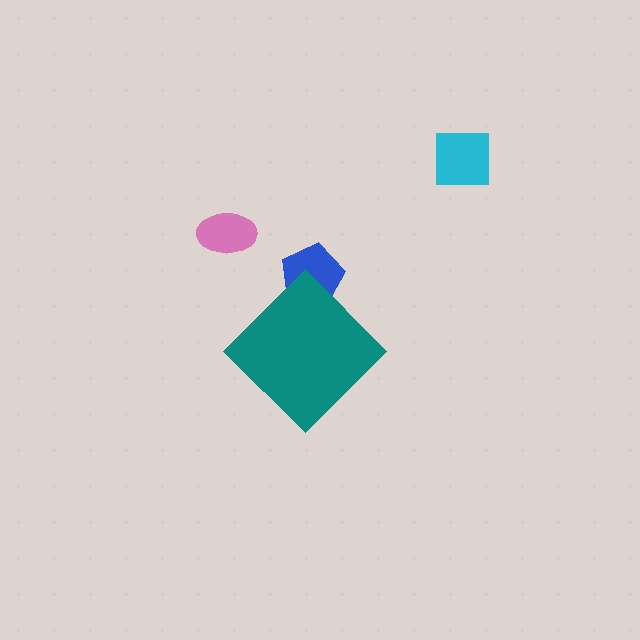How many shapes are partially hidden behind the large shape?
1 shape is partially hidden.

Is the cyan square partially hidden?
No, the cyan square is fully visible.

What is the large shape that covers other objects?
A teal diamond.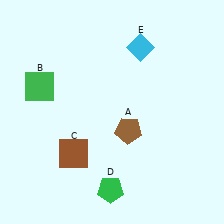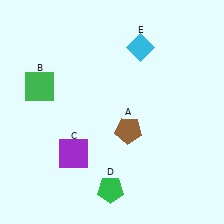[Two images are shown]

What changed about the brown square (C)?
In Image 1, C is brown. In Image 2, it changed to purple.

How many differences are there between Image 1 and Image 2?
There is 1 difference between the two images.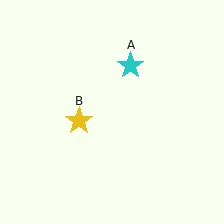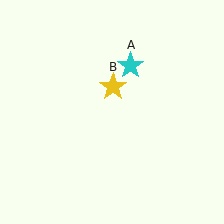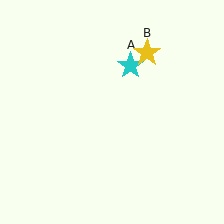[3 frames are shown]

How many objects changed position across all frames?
1 object changed position: yellow star (object B).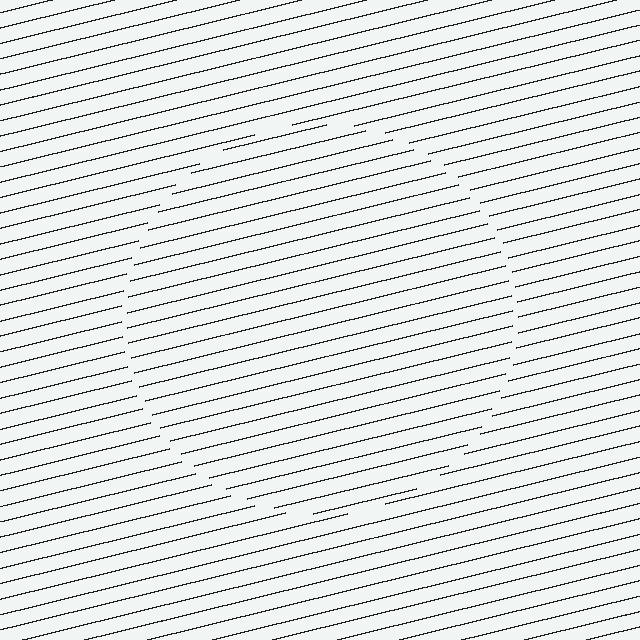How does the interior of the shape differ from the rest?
The interior of the shape contains the same grating, shifted by half a period — the contour is defined by the phase discontinuity where line-ends from the inner and outer gratings abut.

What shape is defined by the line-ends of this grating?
An illusory circle. The interior of the shape contains the same grating, shifted by half a period — the contour is defined by the phase discontinuity where line-ends from the inner and outer gratings abut.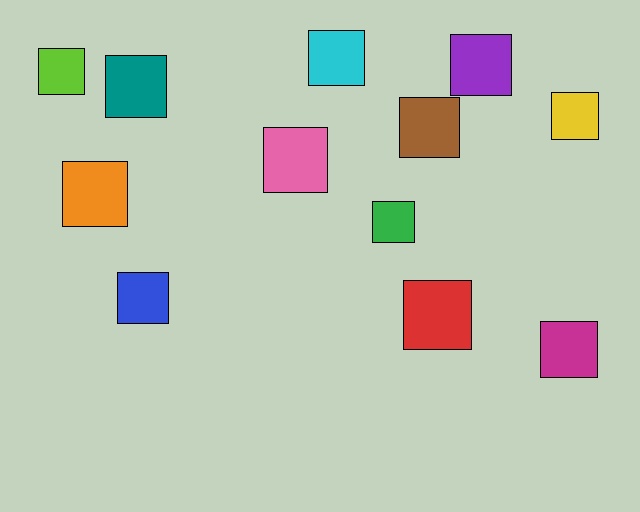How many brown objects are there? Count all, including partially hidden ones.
There is 1 brown object.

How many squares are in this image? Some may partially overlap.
There are 12 squares.